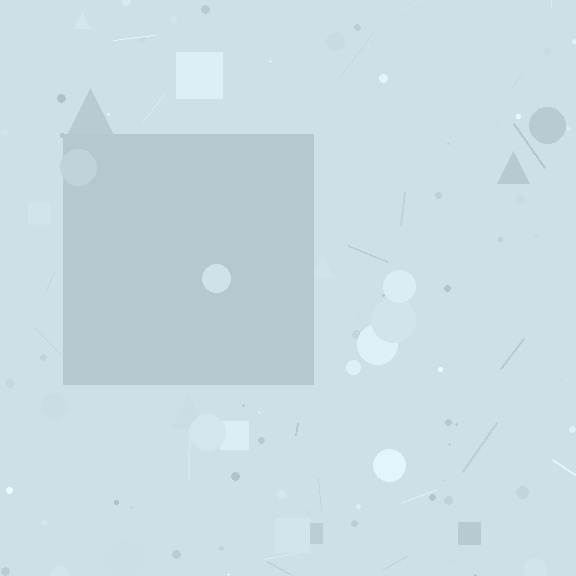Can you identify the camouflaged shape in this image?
The camouflaged shape is a square.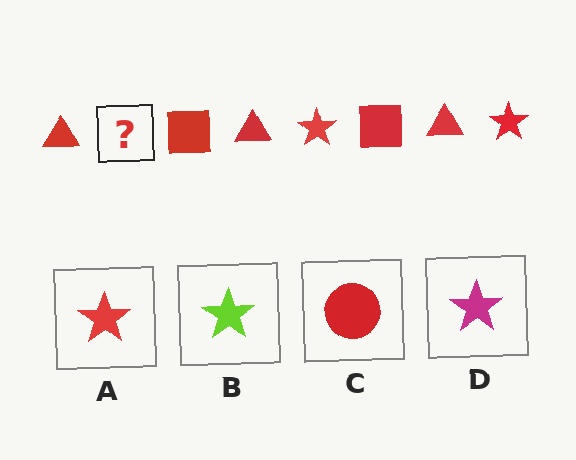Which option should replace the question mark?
Option A.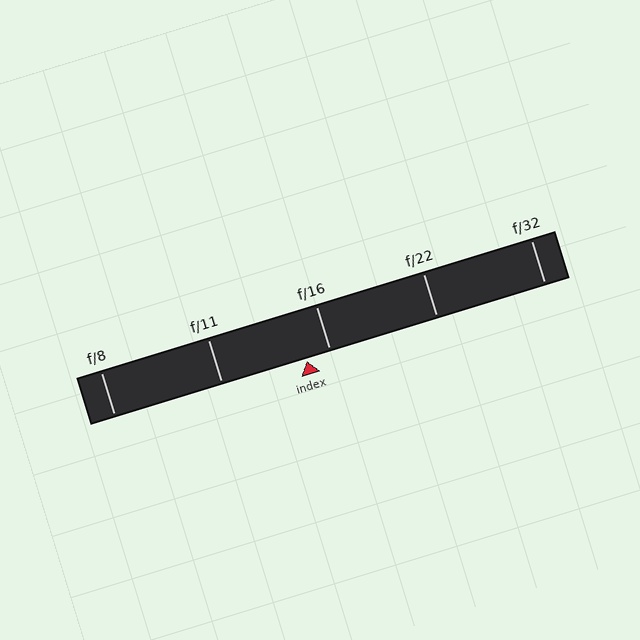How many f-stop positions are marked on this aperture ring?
There are 5 f-stop positions marked.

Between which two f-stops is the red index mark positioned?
The index mark is between f/11 and f/16.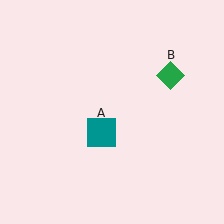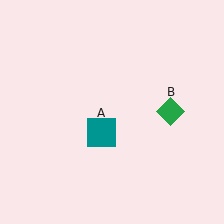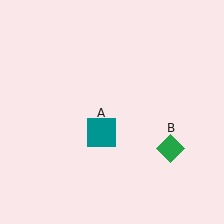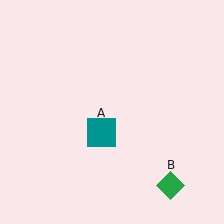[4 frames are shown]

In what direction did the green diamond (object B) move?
The green diamond (object B) moved down.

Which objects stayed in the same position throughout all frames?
Teal square (object A) remained stationary.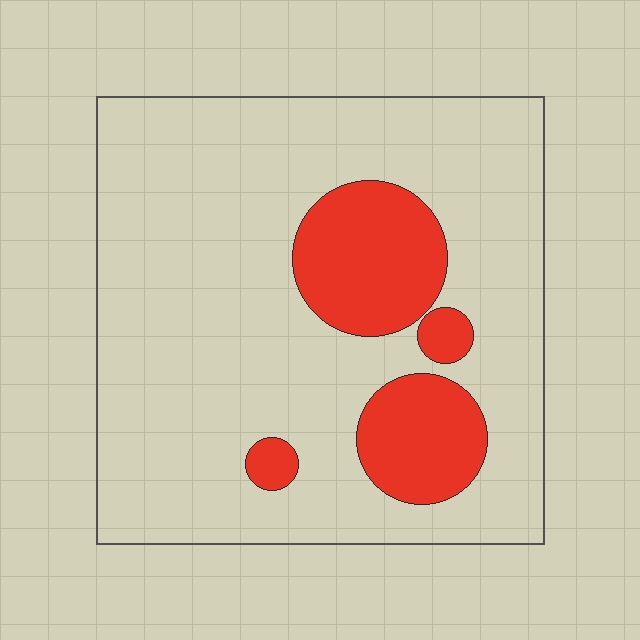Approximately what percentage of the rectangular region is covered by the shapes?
Approximately 20%.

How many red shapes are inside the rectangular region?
4.